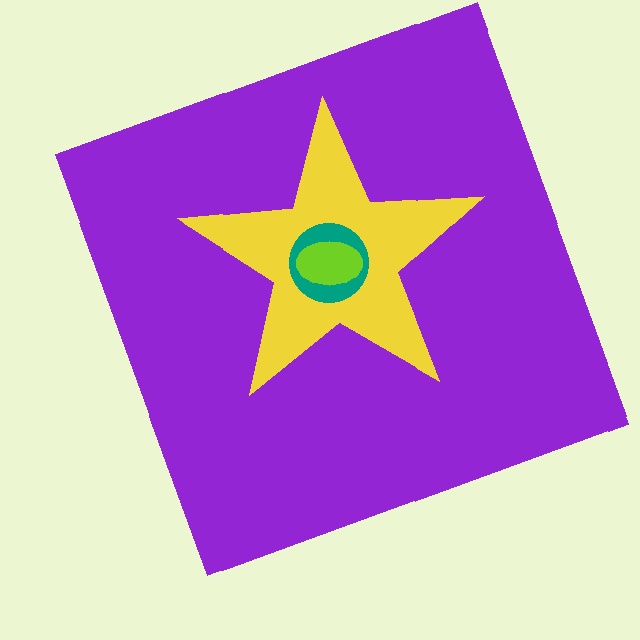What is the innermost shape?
The lime ellipse.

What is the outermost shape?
The purple square.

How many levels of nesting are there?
4.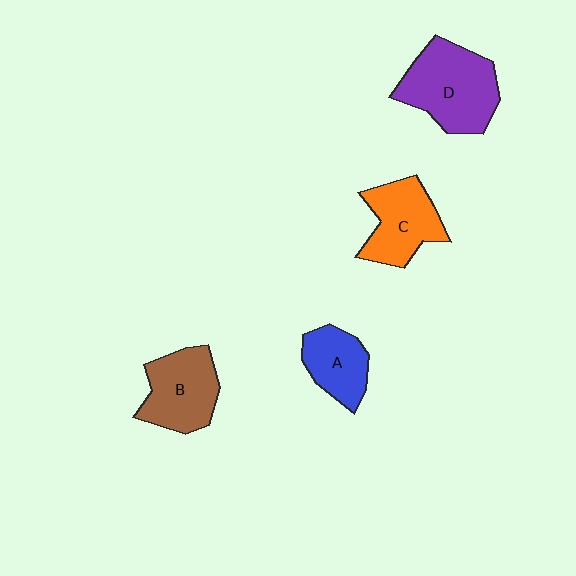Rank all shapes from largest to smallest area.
From largest to smallest: D (purple), B (brown), C (orange), A (blue).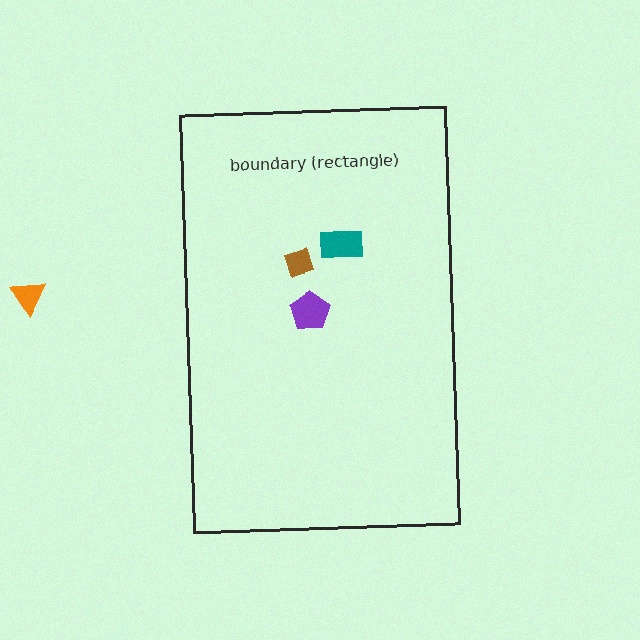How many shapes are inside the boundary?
3 inside, 1 outside.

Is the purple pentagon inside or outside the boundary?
Inside.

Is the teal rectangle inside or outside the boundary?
Inside.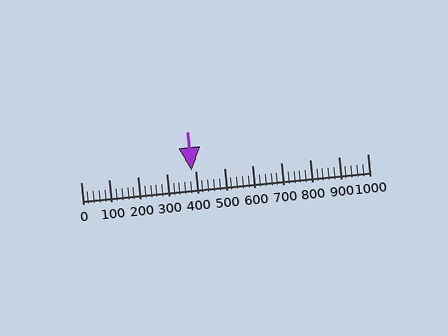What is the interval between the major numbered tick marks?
The major tick marks are spaced 100 units apart.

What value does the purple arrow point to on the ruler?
The purple arrow points to approximately 387.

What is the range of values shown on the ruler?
The ruler shows values from 0 to 1000.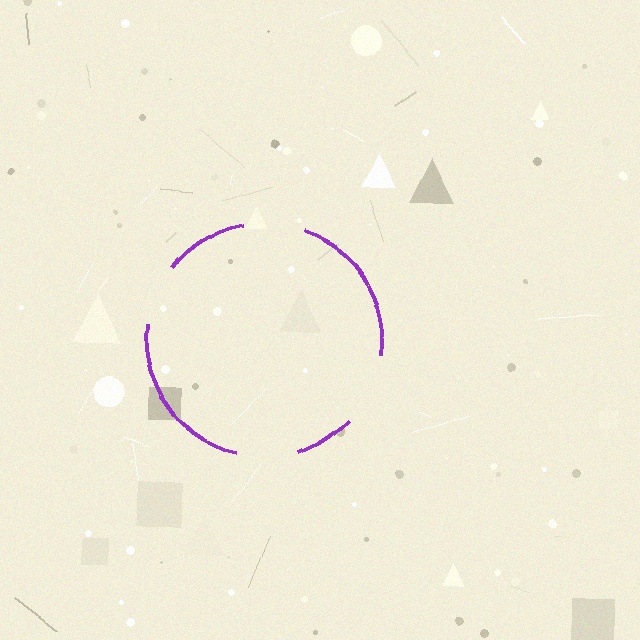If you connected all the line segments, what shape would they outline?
They would outline a circle.